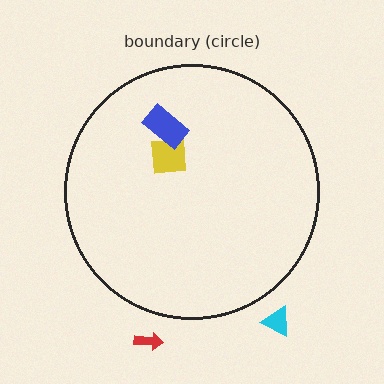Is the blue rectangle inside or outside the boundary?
Inside.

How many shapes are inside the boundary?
2 inside, 2 outside.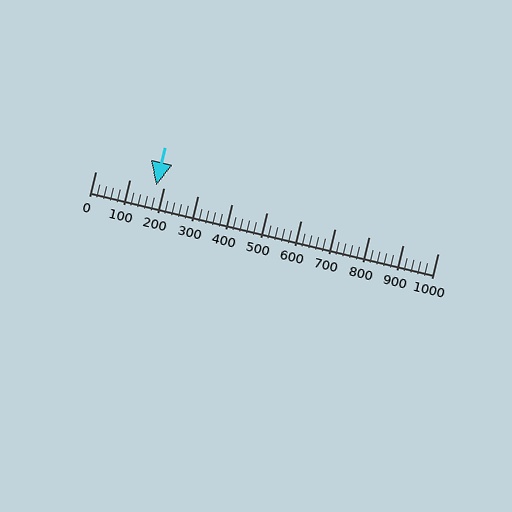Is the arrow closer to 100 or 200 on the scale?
The arrow is closer to 200.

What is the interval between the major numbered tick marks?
The major tick marks are spaced 100 units apart.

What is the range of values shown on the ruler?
The ruler shows values from 0 to 1000.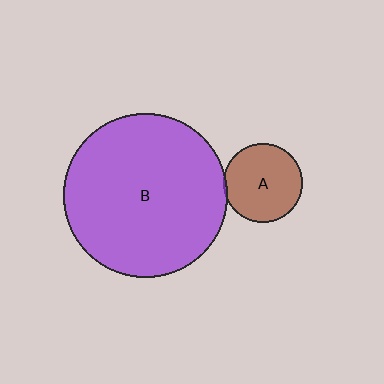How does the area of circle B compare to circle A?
Approximately 4.3 times.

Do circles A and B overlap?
Yes.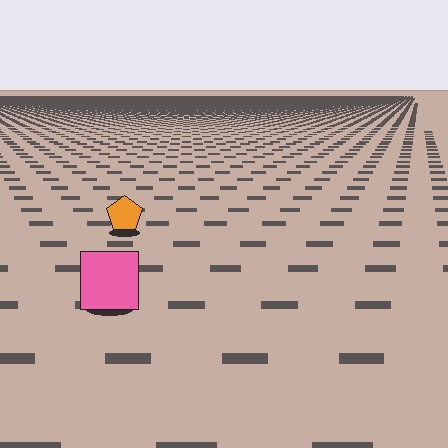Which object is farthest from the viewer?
The orange pentagon is farthest from the viewer. It appears smaller and the ground texture around it is denser.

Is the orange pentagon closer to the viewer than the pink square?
No. The pink square is closer — you can tell from the texture gradient: the ground texture is coarser near it.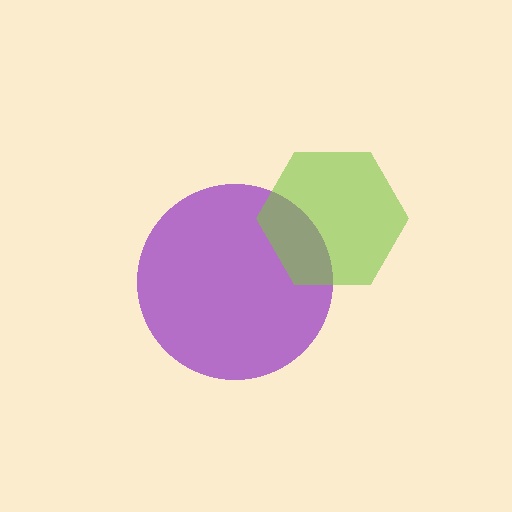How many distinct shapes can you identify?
There are 2 distinct shapes: a purple circle, a lime hexagon.